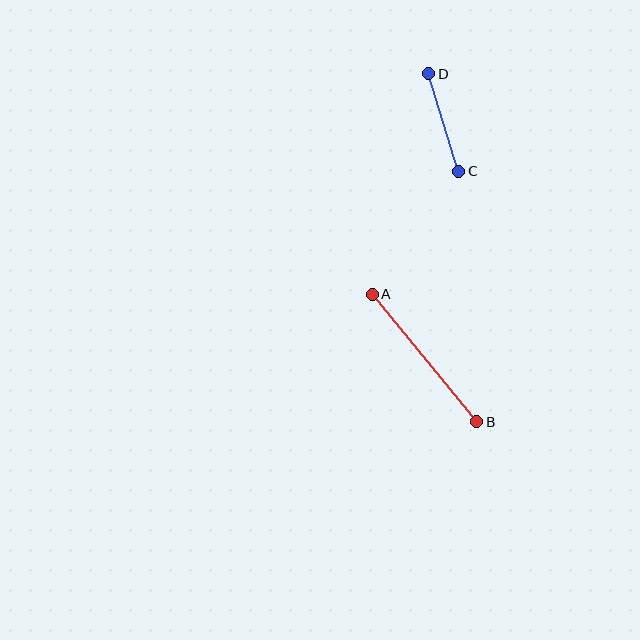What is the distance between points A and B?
The distance is approximately 165 pixels.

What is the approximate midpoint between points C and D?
The midpoint is at approximately (444, 123) pixels.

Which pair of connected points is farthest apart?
Points A and B are farthest apart.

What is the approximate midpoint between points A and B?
The midpoint is at approximately (425, 358) pixels.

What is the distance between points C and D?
The distance is approximately 102 pixels.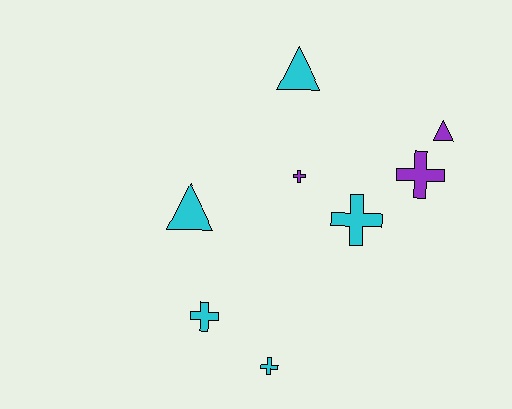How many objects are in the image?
There are 8 objects.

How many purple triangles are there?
There is 1 purple triangle.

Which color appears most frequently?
Cyan, with 5 objects.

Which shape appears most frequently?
Cross, with 5 objects.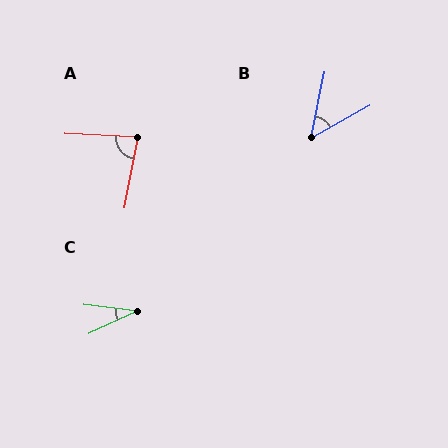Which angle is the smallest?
C, at approximately 31 degrees.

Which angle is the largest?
A, at approximately 82 degrees.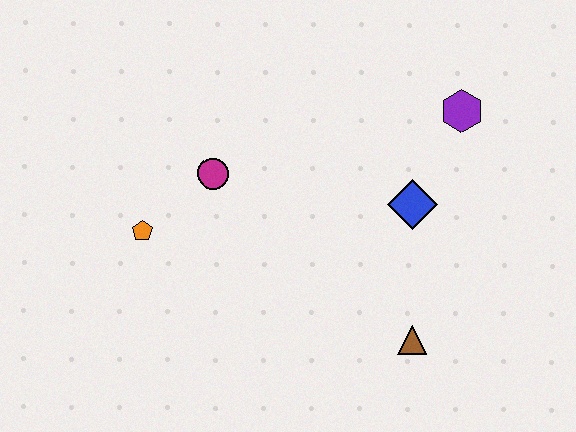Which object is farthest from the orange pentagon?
The purple hexagon is farthest from the orange pentagon.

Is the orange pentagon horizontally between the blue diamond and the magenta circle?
No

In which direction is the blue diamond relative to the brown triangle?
The blue diamond is above the brown triangle.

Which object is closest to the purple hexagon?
The blue diamond is closest to the purple hexagon.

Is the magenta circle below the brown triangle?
No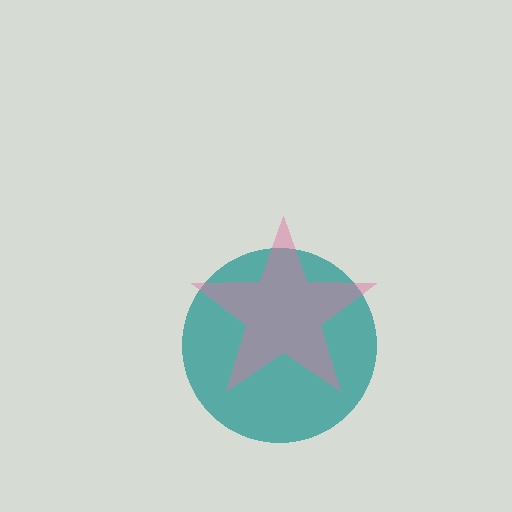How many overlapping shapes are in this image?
There are 2 overlapping shapes in the image.